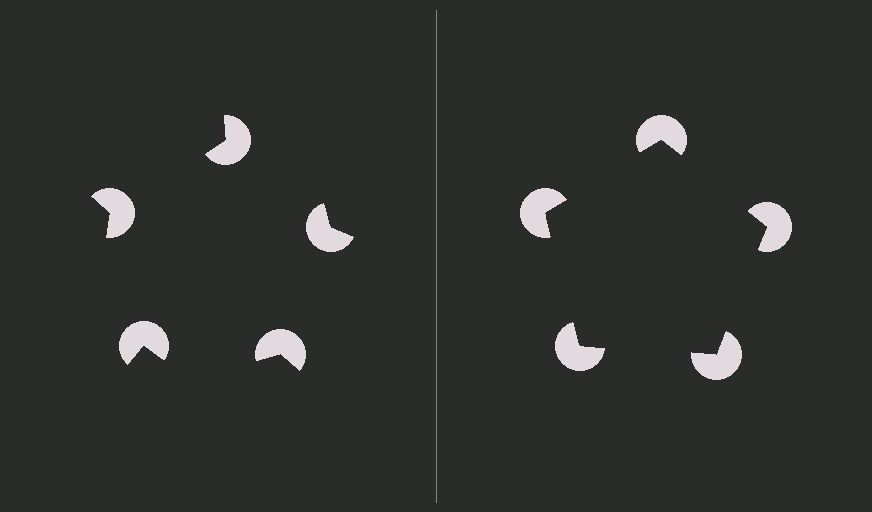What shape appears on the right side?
An illusory pentagon.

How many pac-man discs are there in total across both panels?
10 — 5 on each side.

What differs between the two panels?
The pac-man discs are positioned identically on both sides; only the wedge orientations differ. On the right they align to a pentagon; on the left they are misaligned.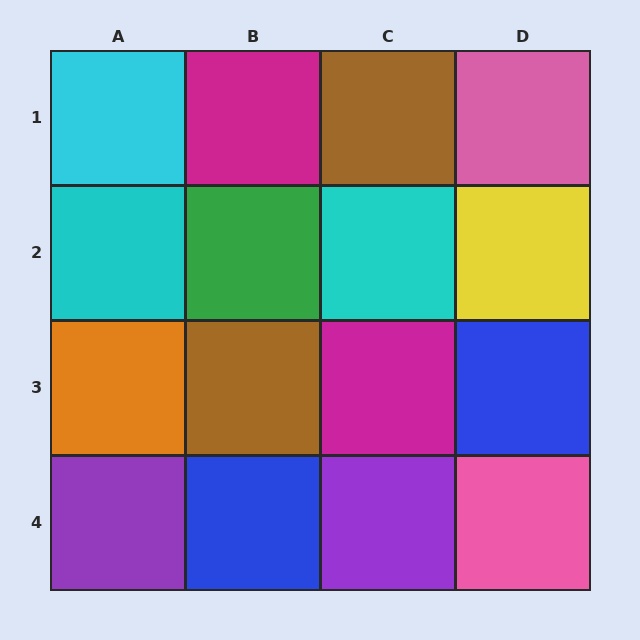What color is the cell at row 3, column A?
Orange.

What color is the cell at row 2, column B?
Green.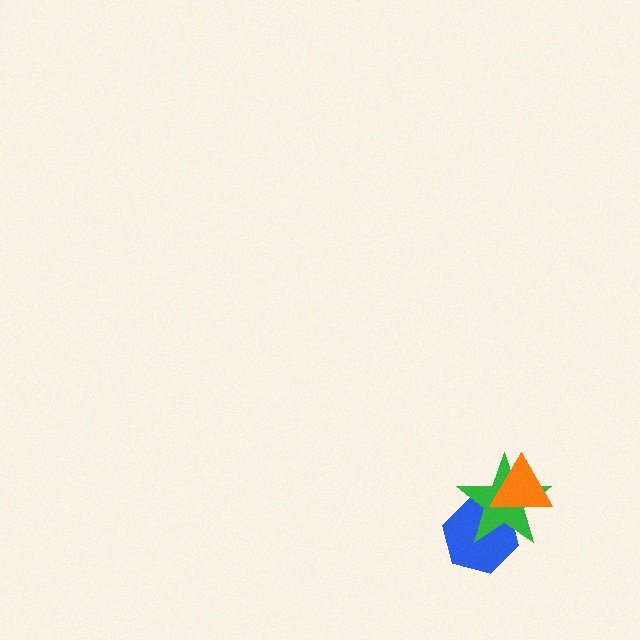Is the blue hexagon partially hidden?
Yes, it is partially covered by another shape.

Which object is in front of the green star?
The orange triangle is in front of the green star.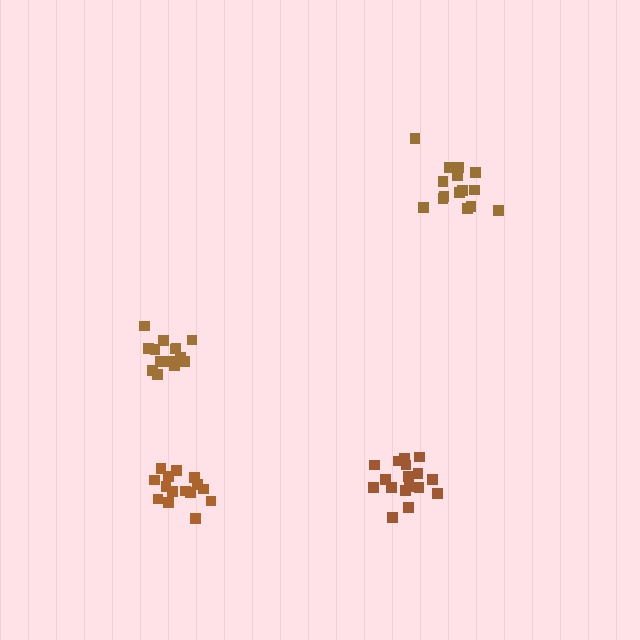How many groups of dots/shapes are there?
There are 4 groups.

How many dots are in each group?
Group 1: 16 dots, Group 2: 17 dots, Group 3: 14 dots, Group 4: 15 dots (62 total).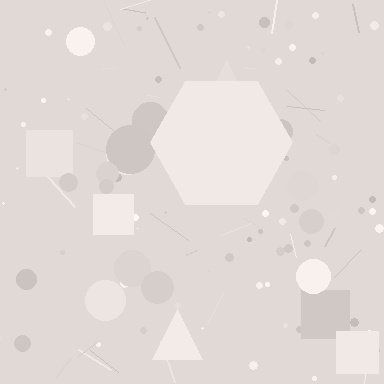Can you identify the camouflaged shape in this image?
The camouflaged shape is a hexagon.